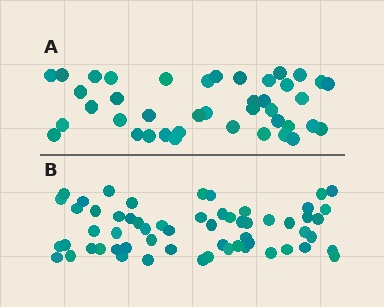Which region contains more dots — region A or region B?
Region B (the bottom region) has more dots.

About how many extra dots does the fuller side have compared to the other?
Region B has approximately 20 more dots than region A.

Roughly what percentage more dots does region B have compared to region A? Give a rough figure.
About 45% more.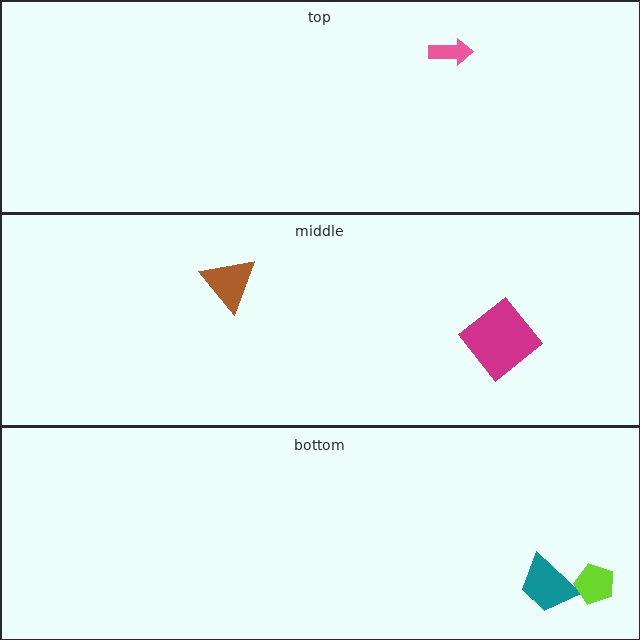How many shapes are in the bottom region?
2.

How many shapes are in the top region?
1.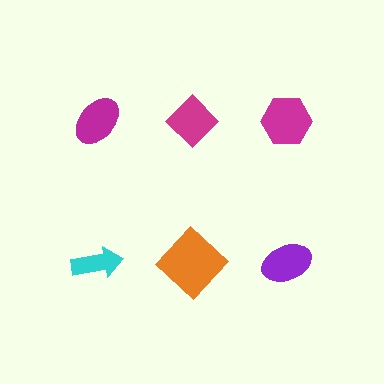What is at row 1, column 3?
A magenta hexagon.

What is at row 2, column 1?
A cyan arrow.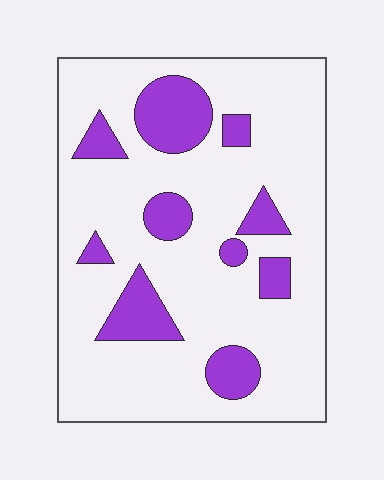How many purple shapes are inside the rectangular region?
10.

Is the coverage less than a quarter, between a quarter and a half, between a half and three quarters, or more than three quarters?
Less than a quarter.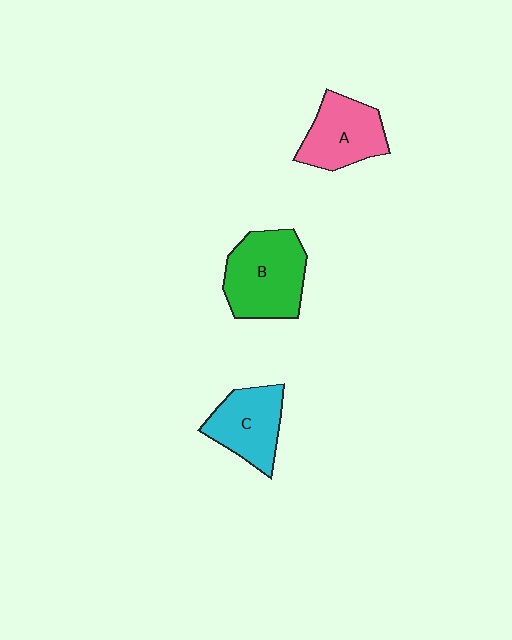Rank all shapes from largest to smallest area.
From largest to smallest: B (green), A (pink), C (cyan).